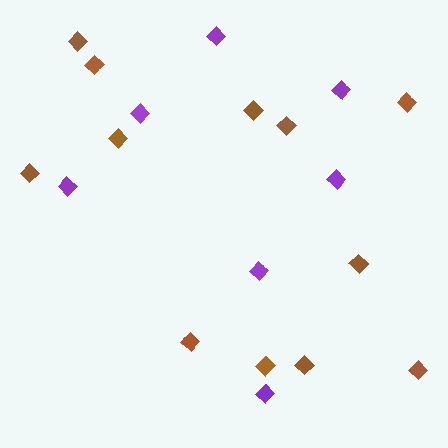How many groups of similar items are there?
There are 2 groups: one group of brown diamonds (12) and one group of purple diamonds (7).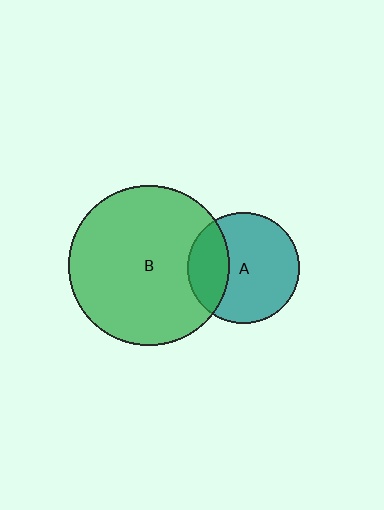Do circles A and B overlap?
Yes.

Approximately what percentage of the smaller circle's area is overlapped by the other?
Approximately 30%.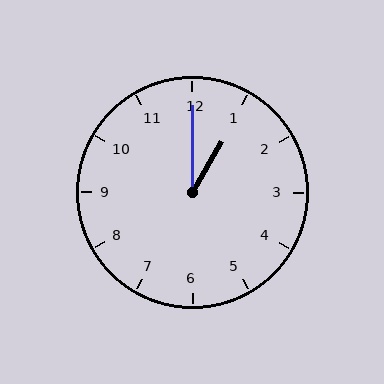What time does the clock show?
1:00.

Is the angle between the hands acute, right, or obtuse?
It is acute.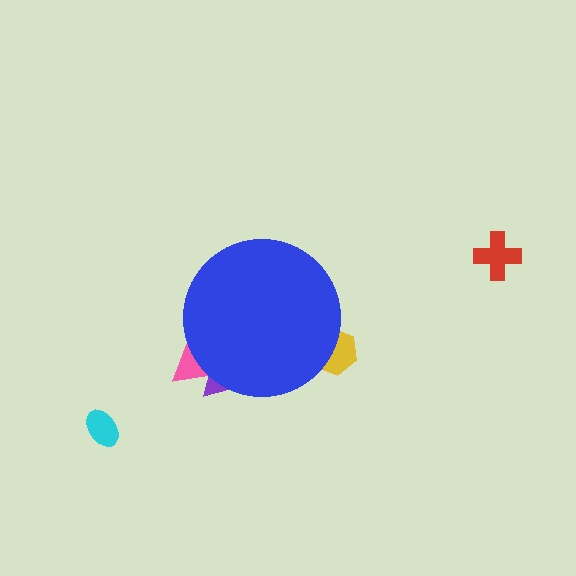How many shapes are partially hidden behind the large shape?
3 shapes are partially hidden.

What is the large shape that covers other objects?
A blue circle.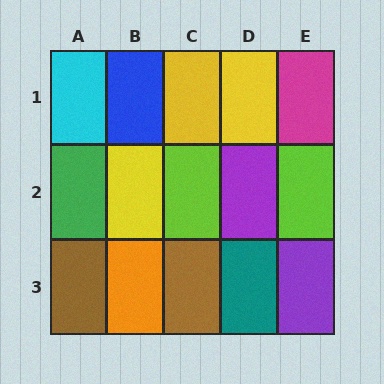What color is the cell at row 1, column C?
Yellow.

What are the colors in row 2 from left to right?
Green, yellow, lime, purple, lime.